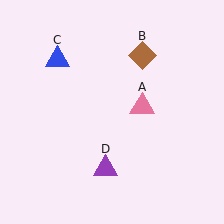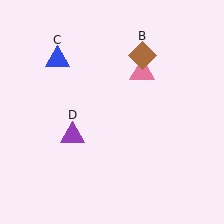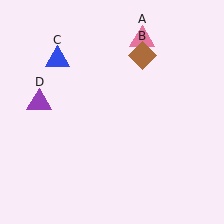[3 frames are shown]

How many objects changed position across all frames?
2 objects changed position: pink triangle (object A), purple triangle (object D).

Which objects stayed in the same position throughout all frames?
Brown diamond (object B) and blue triangle (object C) remained stationary.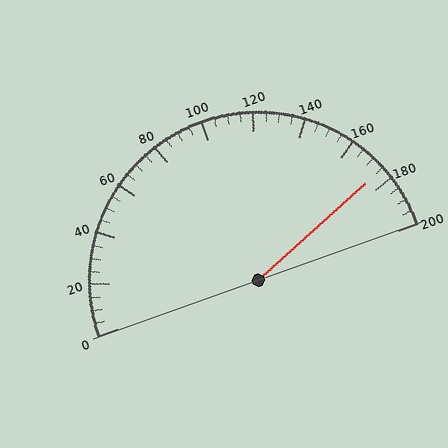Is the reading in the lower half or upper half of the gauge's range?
The reading is in the upper half of the range (0 to 200).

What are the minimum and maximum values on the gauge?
The gauge ranges from 0 to 200.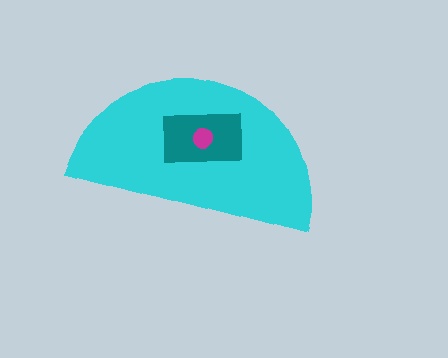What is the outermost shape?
The cyan semicircle.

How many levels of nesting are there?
3.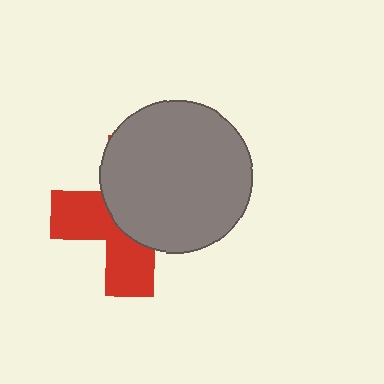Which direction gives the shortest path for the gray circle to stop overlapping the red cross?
Moving toward the upper-right gives the shortest separation.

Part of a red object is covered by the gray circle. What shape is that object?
It is a cross.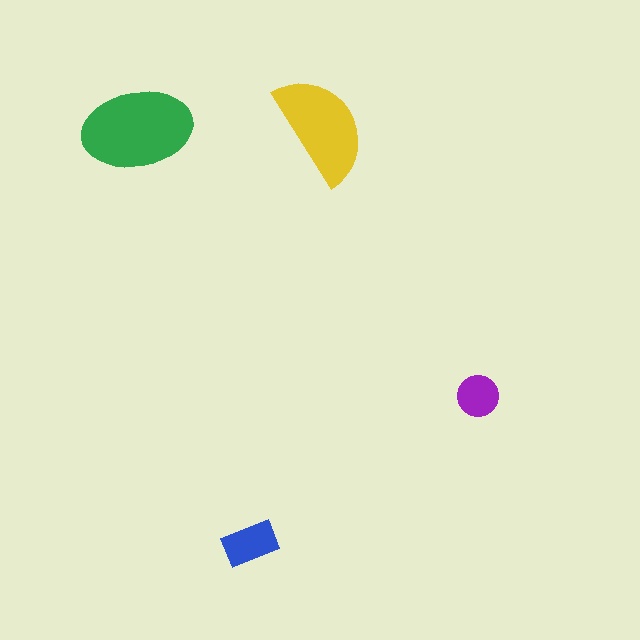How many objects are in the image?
There are 4 objects in the image.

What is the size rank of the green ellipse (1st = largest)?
1st.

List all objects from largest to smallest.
The green ellipse, the yellow semicircle, the blue rectangle, the purple circle.